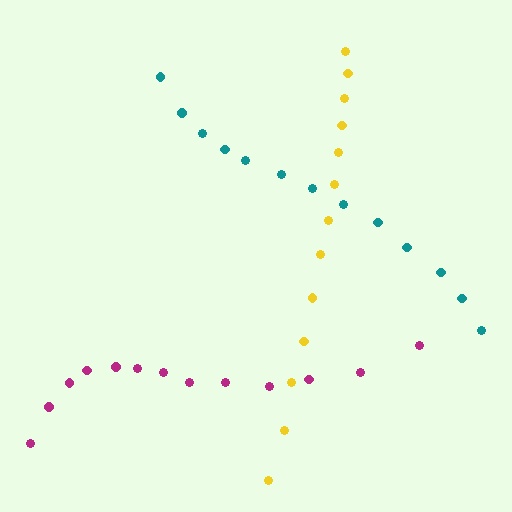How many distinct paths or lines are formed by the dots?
There are 3 distinct paths.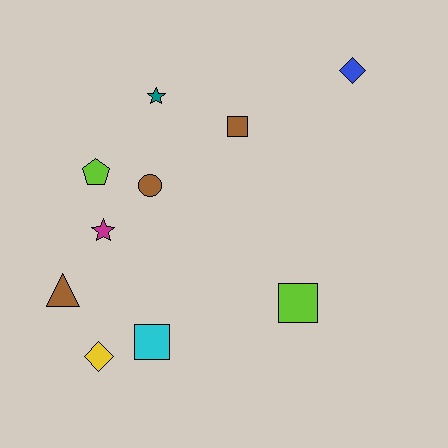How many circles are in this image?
There is 1 circle.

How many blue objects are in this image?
There is 1 blue object.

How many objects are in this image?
There are 10 objects.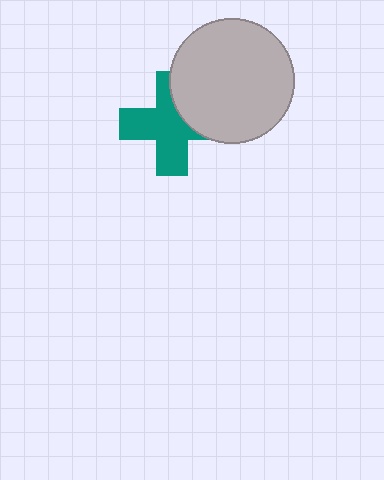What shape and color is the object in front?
The object in front is a light gray circle.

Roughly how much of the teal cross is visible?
Most of it is visible (roughly 68%).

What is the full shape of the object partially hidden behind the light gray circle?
The partially hidden object is a teal cross.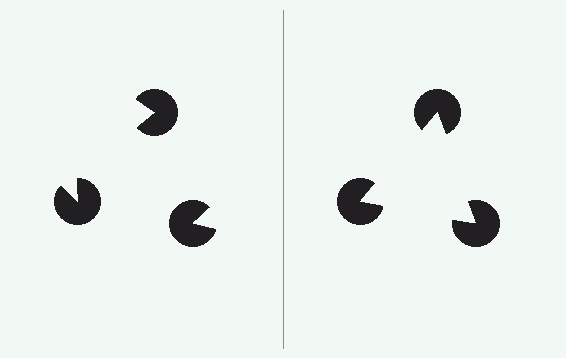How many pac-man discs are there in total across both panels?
6 — 3 on each side.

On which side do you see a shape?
An illusory triangle appears on the right side. On the left side the wedge cuts are rotated, so no coherent shape forms.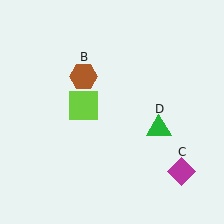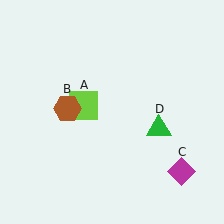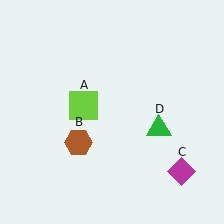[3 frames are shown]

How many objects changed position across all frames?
1 object changed position: brown hexagon (object B).